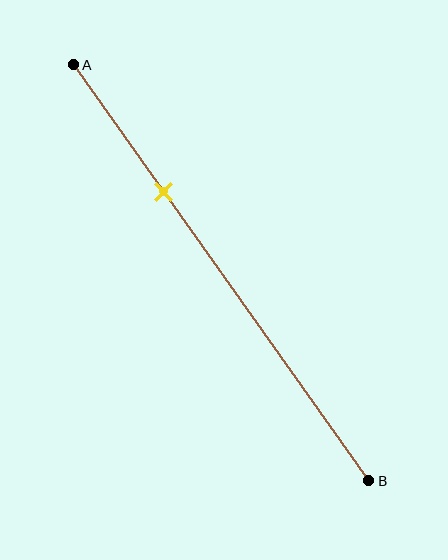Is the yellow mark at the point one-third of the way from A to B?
Yes, the mark is approximately at the one-third point.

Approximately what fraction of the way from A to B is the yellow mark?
The yellow mark is approximately 30% of the way from A to B.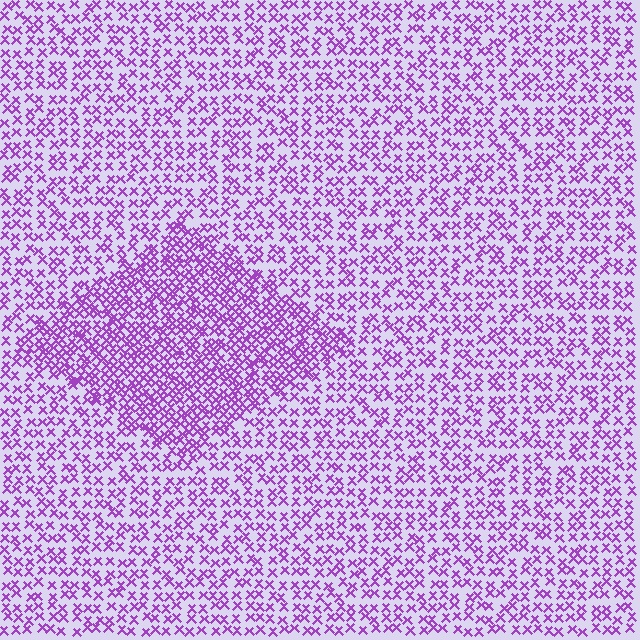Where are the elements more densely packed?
The elements are more densely packed inside the diamond boundary.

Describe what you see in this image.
The image contains small purple elements arranged at two different densities. A diamond-shaped region is visible where the elements are more densely packed than the surrounding area.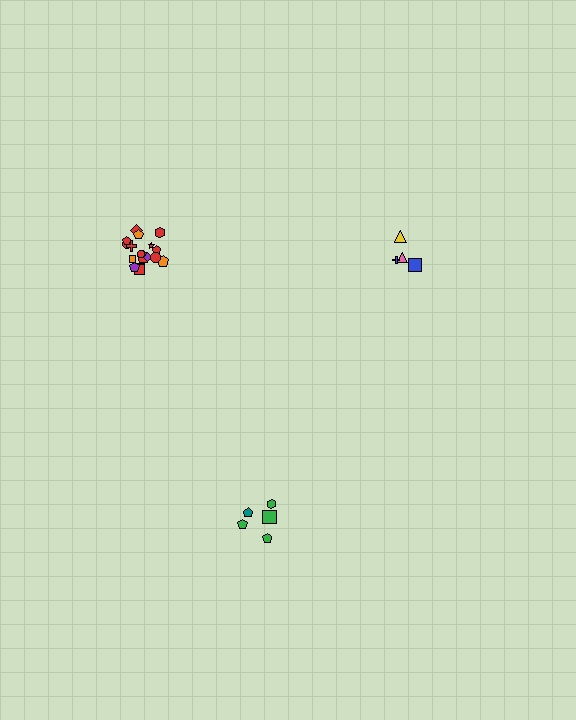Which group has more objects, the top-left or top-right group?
The top-left group.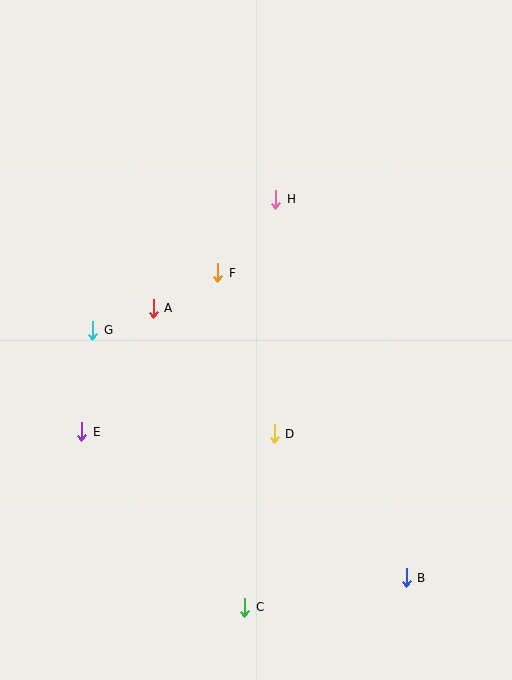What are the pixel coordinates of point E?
Point E is at (82, 432).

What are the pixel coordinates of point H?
Point H is at (276, 199).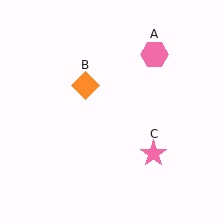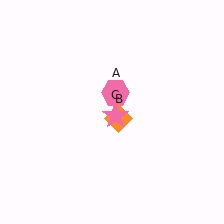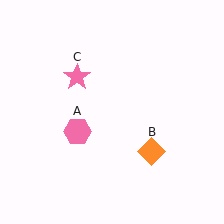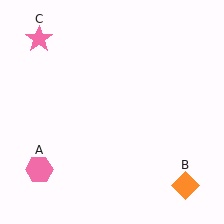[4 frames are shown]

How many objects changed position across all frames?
3 objects changed position: pink hexagon (object A), orange diamond (object B), pink star (object C).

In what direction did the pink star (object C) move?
The pink star (object C) moved up and to the left.